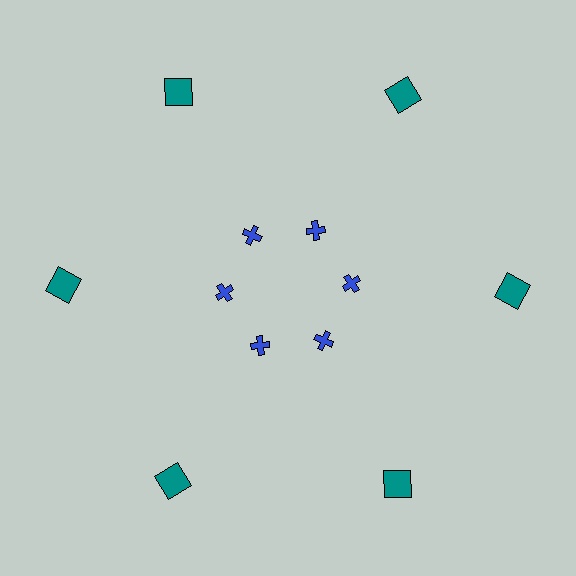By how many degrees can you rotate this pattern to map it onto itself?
The pattern maps onto itself every 60 degrees of rotation.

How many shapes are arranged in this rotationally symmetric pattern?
There are 12 shapes, arranged in 6 groups of 2.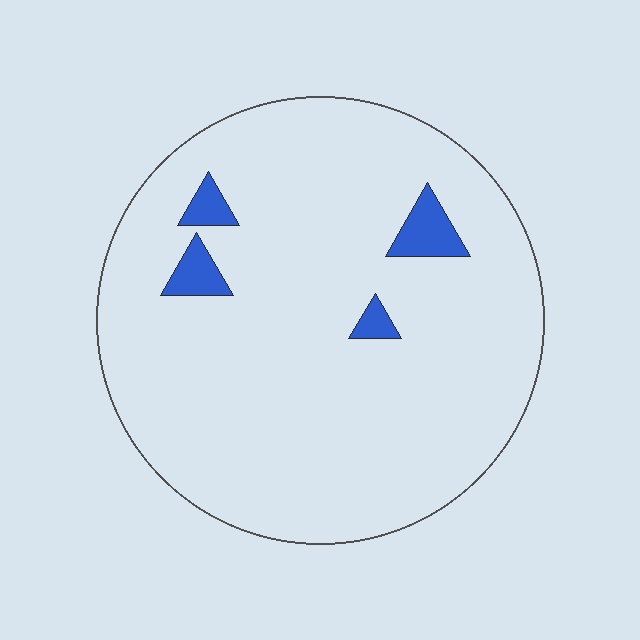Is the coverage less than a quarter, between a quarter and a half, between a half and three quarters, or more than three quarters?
Less than a quarter.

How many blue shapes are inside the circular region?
4.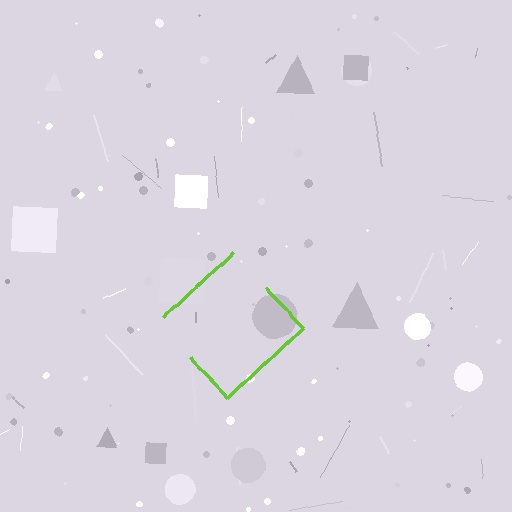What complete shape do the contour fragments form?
The contour fragments form a diamond.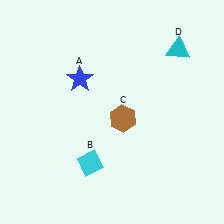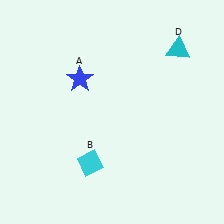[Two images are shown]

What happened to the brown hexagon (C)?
The brown hexagon (C) was removed in Image 2. It was in the bottom-right area of Image 1.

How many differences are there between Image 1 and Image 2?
There is 1 difference between the two images.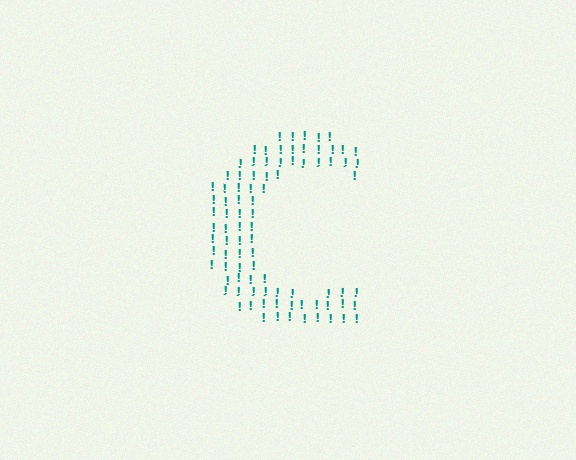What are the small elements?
The small elements are exclamation marks.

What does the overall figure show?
The overall figure shows the letter C.